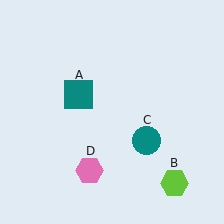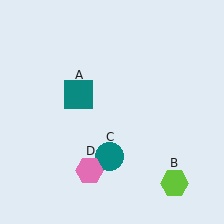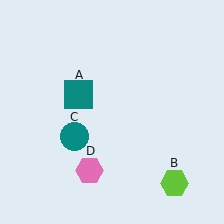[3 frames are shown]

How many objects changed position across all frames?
1 object changed position: teal circle (object C).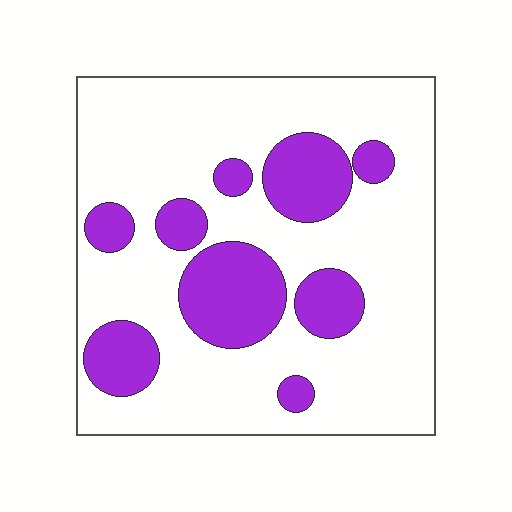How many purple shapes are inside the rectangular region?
9.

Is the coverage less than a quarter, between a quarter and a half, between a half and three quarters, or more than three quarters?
Less than a quarter.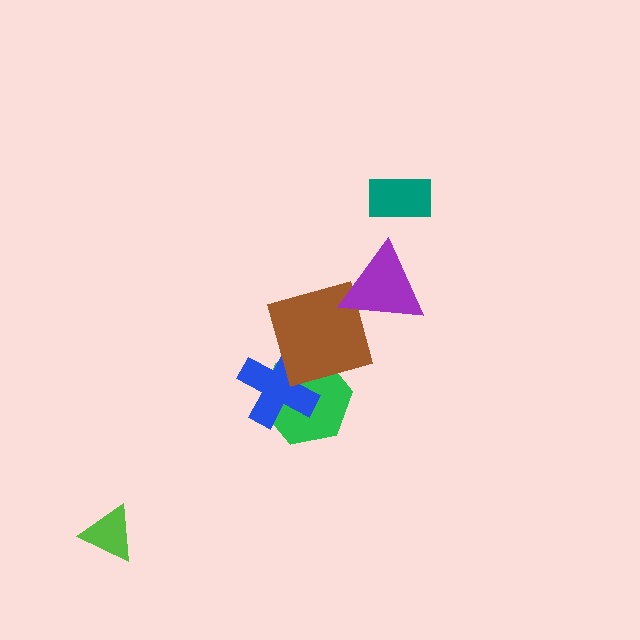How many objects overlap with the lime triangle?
0 objects overlap with the lime triangle.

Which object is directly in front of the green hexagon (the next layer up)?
The blue cross is directly in front of the green hexagon.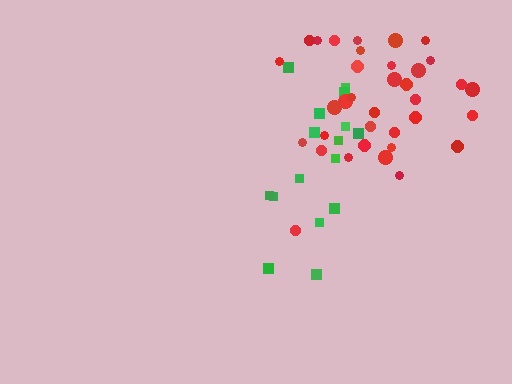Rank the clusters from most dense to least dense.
red, green.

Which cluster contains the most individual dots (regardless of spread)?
Red (35).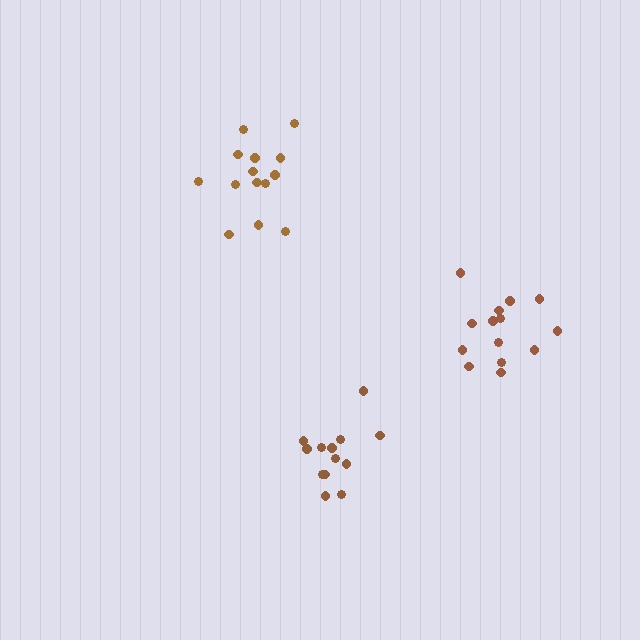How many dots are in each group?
Group 1: 14 dots, Group 2: 14 dots, Group 3: 14 dots (42 total).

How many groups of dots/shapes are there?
There are 3 groups.